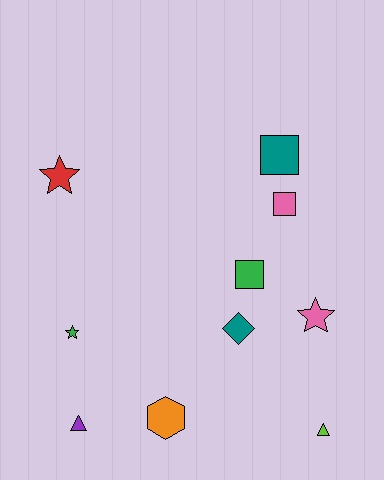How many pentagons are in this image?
There are no pentagons.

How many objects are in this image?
There are 10 objects.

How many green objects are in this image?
There are 2 green objects.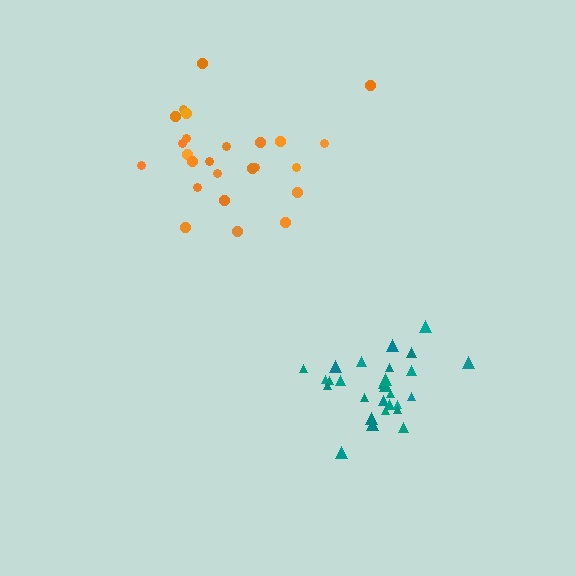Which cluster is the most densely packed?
Teal.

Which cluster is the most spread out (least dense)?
Orange.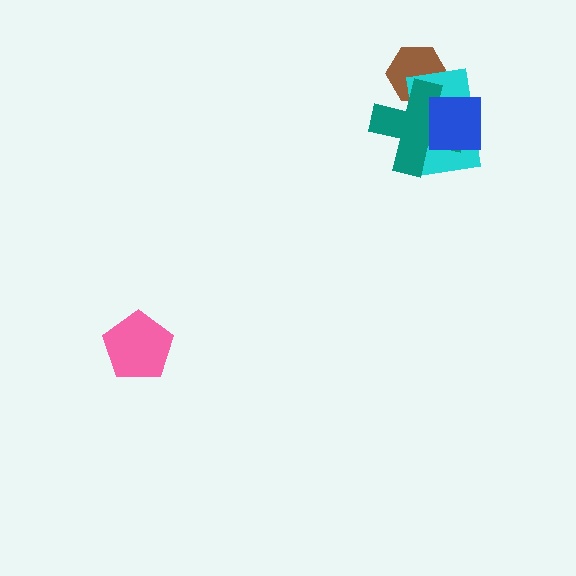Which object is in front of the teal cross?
The blue square is in front of the teal cross.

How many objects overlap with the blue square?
2 objects overlap with the blue square.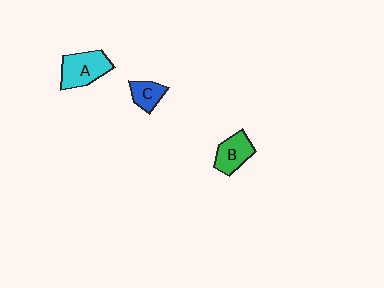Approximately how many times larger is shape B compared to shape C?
Approximately 1.4 times.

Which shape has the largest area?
Shape A (cyan).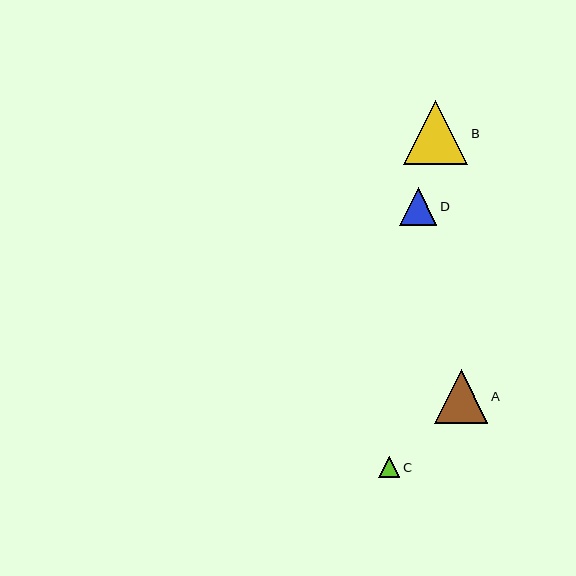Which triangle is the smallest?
Triangle C is the smallest with a size of approximately 21 pixels.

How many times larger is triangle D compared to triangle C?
Triangle D is approximately 1.8 times the size of triangle C.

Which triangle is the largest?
Triangle B is the largest with a size of approximately 64 pixels.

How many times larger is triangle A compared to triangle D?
Triangle A is approximately 1.4 times the size of triangle D.